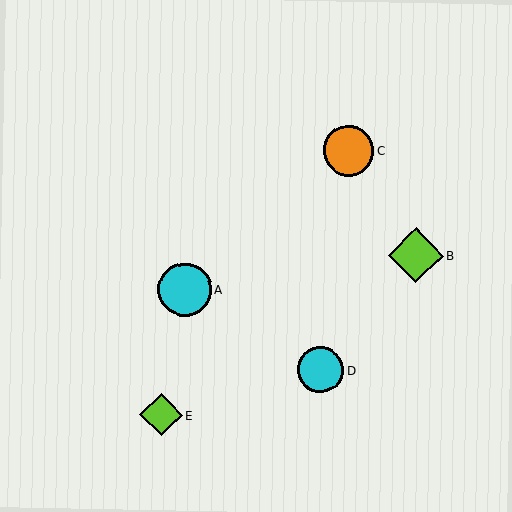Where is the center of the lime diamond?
The center of the lime diamond is at (161, 415).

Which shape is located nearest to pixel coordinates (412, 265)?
The lime diamond (labeled B) at (416, 255) is nearest to that location.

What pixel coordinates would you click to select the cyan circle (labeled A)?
Click at (185, 289) to select the cyan circle A.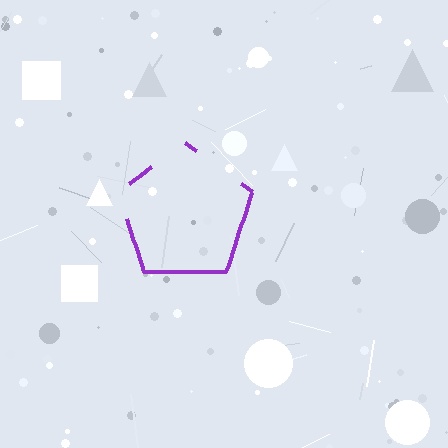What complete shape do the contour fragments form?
The contour fragments form a pentagon.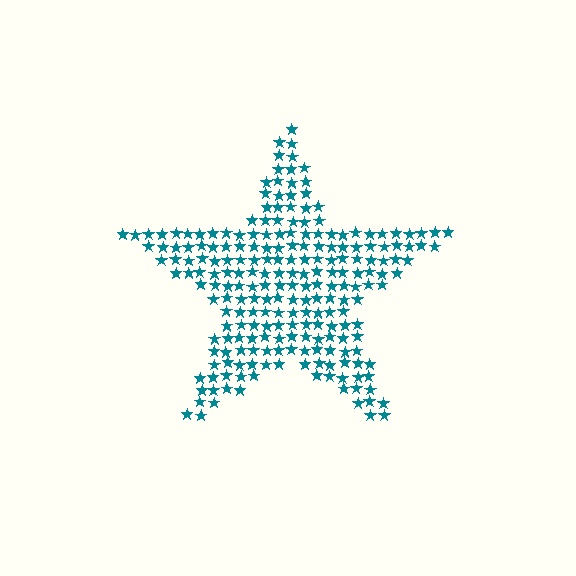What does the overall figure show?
The overall figure shows a star.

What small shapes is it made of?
It is made of small stars.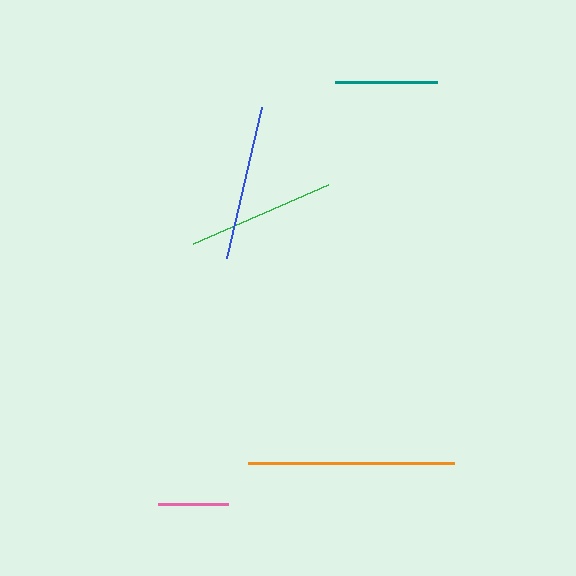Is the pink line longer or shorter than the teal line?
The teal line is longer than the pink line.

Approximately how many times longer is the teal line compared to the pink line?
The teal line is approximately 1.5 times the length of the pink line.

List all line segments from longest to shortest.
From longest to shortest: orange, blue, green, teal, pink.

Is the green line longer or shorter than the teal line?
The green line is longer than the teal line.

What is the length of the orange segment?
The orange segment is approximately 206 pixels long.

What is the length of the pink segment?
The pink segment is approximately 69 pixels long.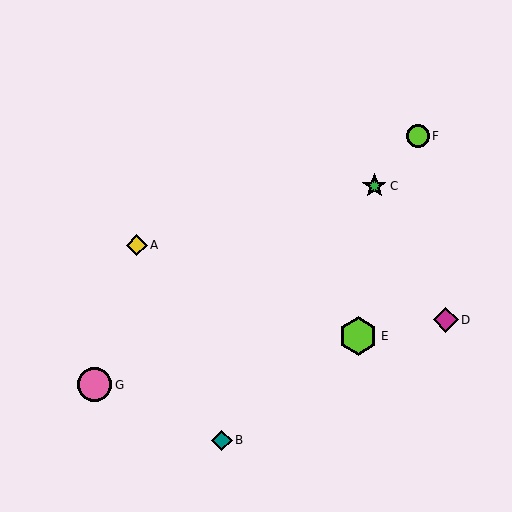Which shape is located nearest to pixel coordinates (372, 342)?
The lime hexagon (labeled E) at (358, 336) is nearest to that location.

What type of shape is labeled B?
Shape B is a teal diamond.